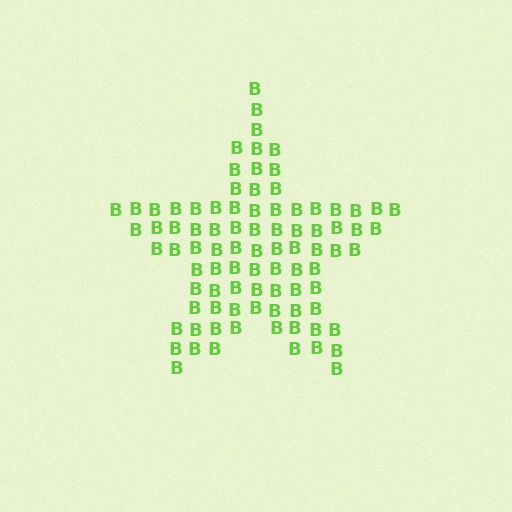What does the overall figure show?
The overall figure shows a star.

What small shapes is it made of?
It is made of small letter B's.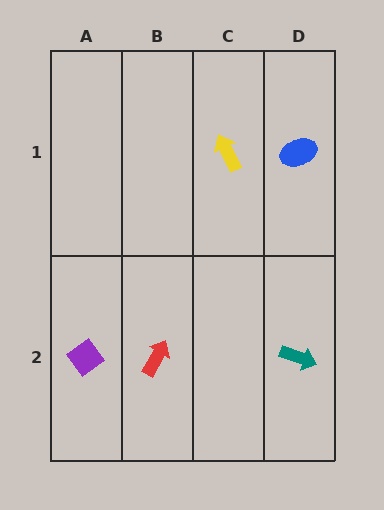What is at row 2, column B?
A red arrow.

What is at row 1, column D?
A blue ellipse.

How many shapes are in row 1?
2 shapes.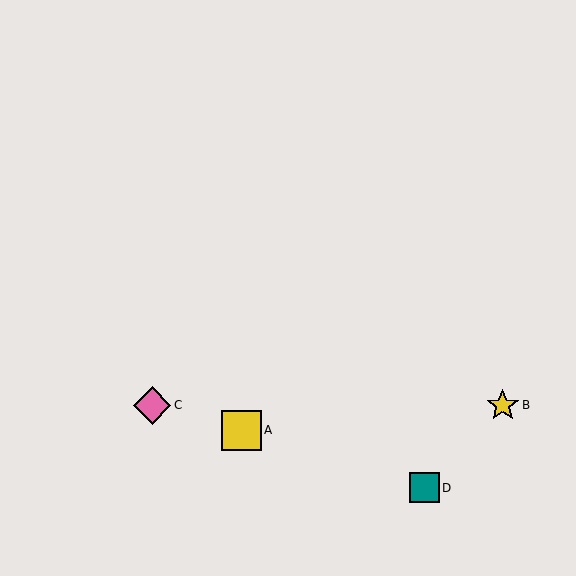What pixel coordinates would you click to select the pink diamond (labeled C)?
Click at (152, 405) to select the pink diamond C.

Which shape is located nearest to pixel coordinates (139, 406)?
The pink diamond (labeled C) at (152, 405) is nearest to that location.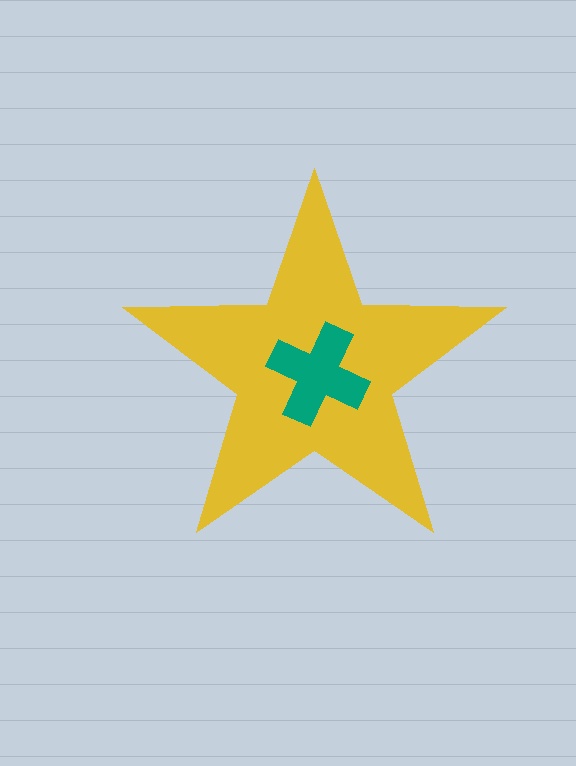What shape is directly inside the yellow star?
The teal cross.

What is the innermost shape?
The teal cross.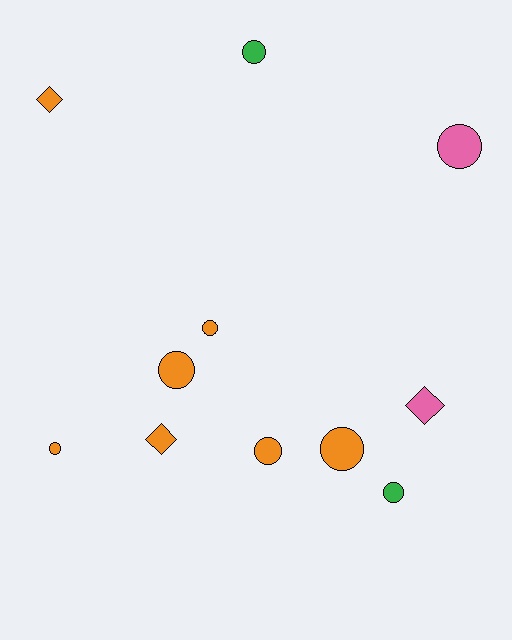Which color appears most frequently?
Orange, with 7 objects.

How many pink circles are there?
There is 1 pink circle.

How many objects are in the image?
There are 11 objects.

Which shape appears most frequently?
Circle, with 8 objects.